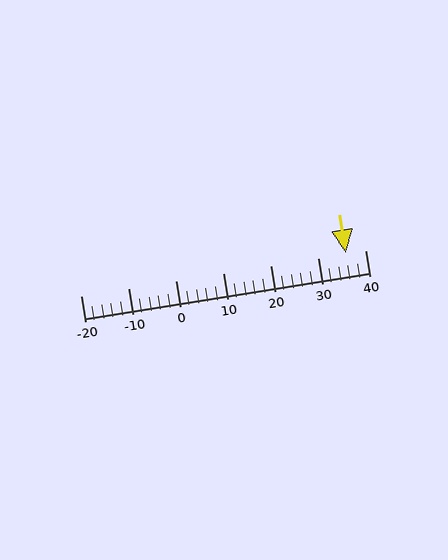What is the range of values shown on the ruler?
The ruler shows values from -20 to 40.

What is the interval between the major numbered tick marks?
The major tick marks are spaced 10 units apart.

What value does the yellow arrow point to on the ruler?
The yellow arrow points to approximately 36.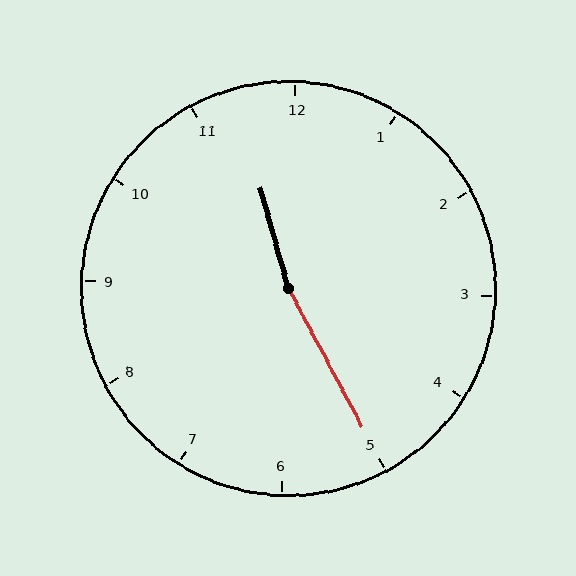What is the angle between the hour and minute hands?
Approximately 168 degrees.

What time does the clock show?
11:25.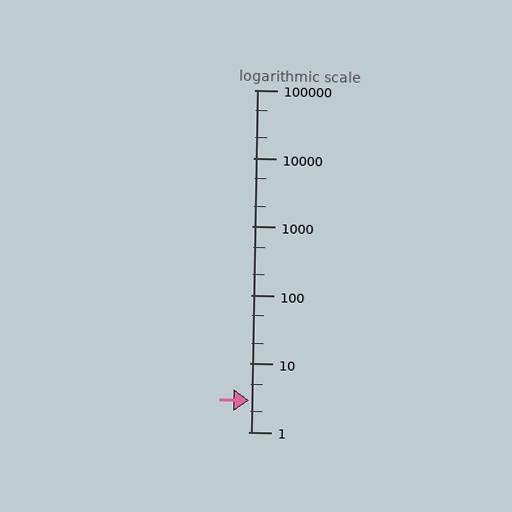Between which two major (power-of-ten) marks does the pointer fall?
The pointer is between 1 and 10.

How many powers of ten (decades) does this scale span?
The scale spans 5 decades, from 1 to 100000.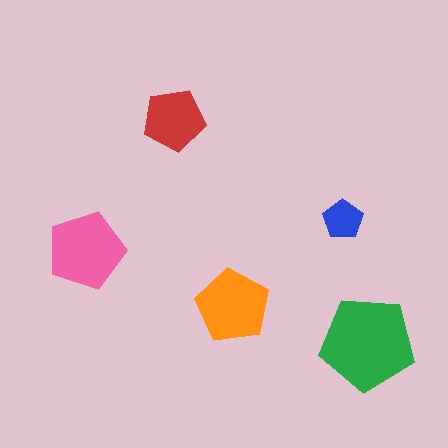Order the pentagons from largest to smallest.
the green one, the pink one, the orange one, the red one, the blue one.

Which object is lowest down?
The green pentagon is bottommost.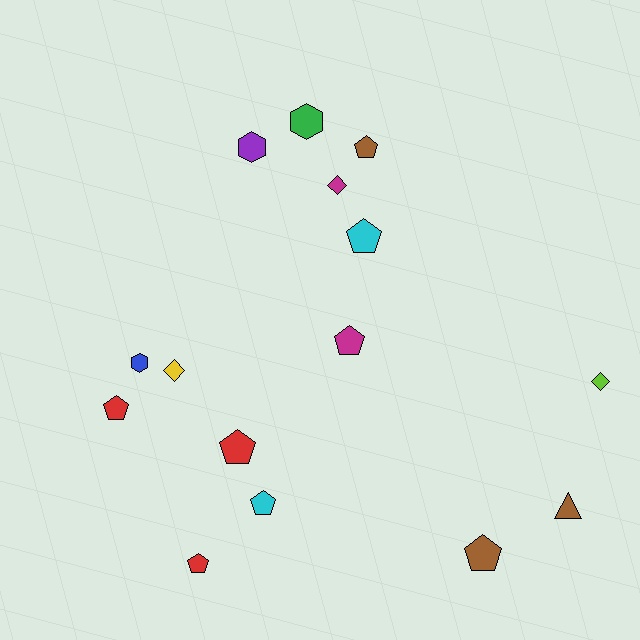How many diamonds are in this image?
There are 3 diamonds.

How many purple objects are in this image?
There is 1 purple object.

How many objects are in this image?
There are 15 objects.